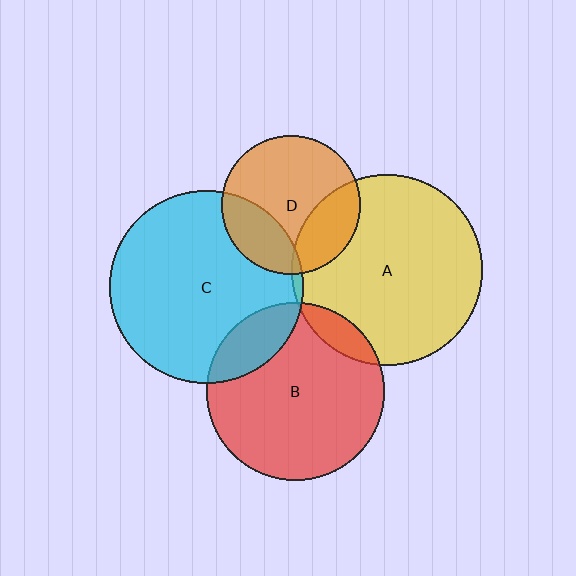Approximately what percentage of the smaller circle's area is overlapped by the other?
Approximately 25%.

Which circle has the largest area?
Circle C (cyan).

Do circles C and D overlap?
Yes.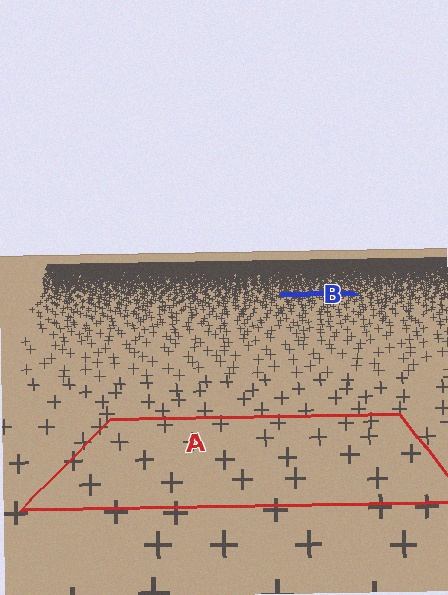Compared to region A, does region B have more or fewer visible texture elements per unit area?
Region B has more texture elements per unit area — they are packed more densely because it is farther away.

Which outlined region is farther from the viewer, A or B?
Region B is farther from the viewer — the texture elements inside it appear smaller and more densely packed.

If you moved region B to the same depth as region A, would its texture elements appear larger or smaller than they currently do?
They would appear larger. At a closer depth, the same texture elements are projected at a bigger on-screen size.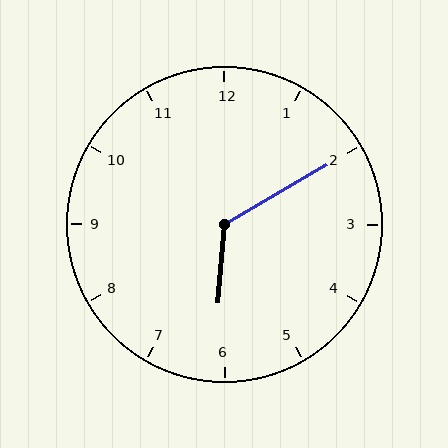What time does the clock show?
6:10.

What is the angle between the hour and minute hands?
Approximately 125 degrees.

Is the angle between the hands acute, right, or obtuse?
It is obtuse.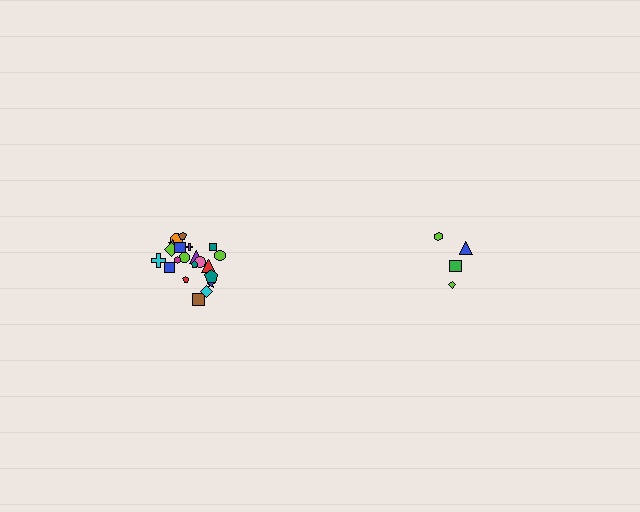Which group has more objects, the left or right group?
The left group.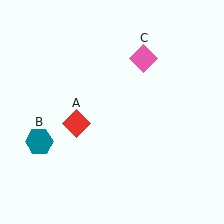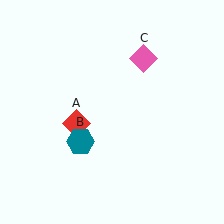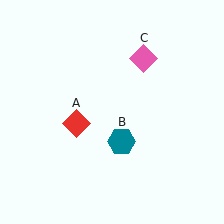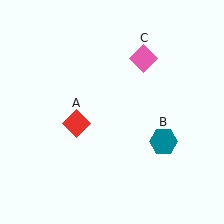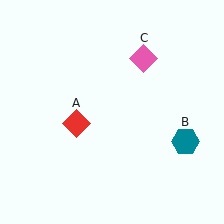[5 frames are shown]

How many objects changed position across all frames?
1 object changed position: teal hexagon (object B).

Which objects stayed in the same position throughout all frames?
Red diamond (object A) and pink diamond (object C) remained stationary.